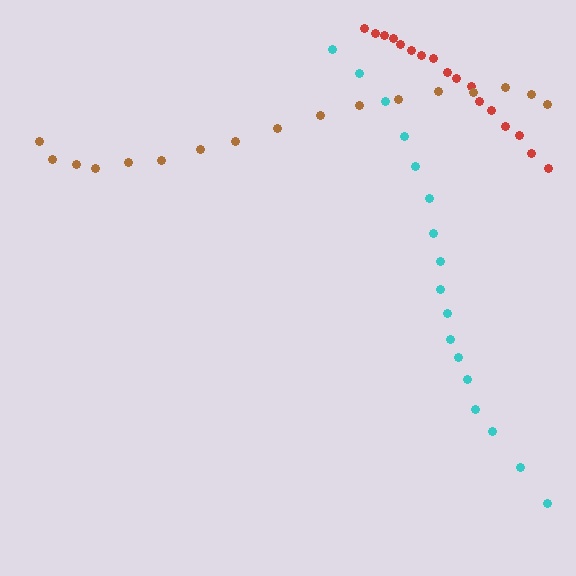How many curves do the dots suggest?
There are 3 distinct paths.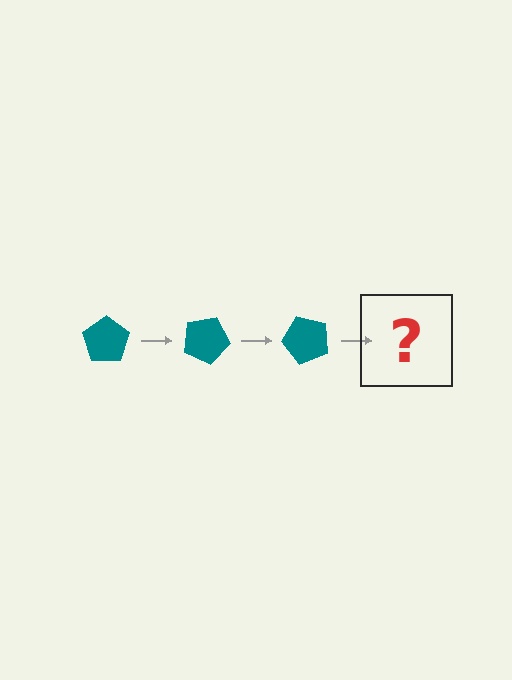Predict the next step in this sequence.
The next step is a teal pentagon rotated 75 degrees.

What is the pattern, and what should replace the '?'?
The pattern is that the pentagon rotates 25 degrees each step. The '?' should be a teal pentagon rotated 75 degrees.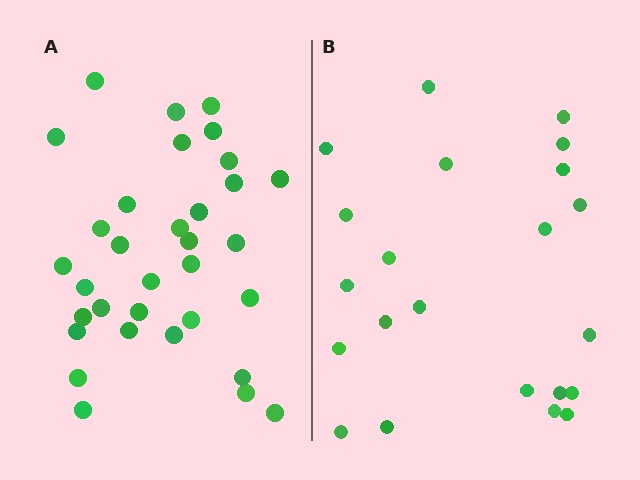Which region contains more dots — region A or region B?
Region A (the left region) has more dots.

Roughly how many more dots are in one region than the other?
Region A has roughly 12 or so more dots than region B.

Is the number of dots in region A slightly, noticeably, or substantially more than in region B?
Region A has substantially more. The ratio is roughly 1.5 to 1.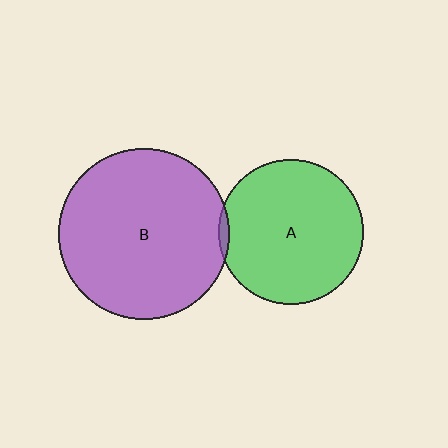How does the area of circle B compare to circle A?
Approximately 1.4 times.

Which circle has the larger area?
Circle B (purple).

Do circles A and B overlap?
Yes.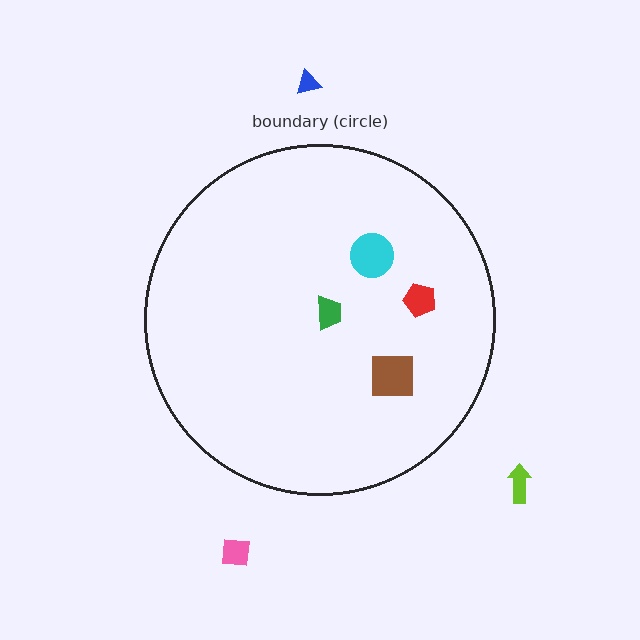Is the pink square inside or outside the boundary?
Outside.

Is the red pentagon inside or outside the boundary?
Inside.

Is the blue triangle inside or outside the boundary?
Outside.